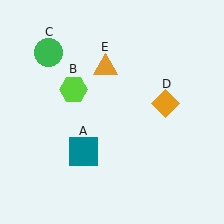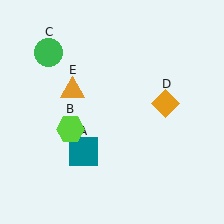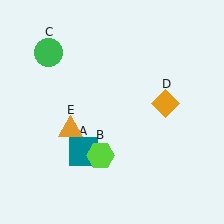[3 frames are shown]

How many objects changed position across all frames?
2 objects changed position: lime hexagon (object B), orange triangle (object E).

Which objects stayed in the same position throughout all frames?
Teal square (object A) and green circle (object C) and orange diamond (object D) remained stationary.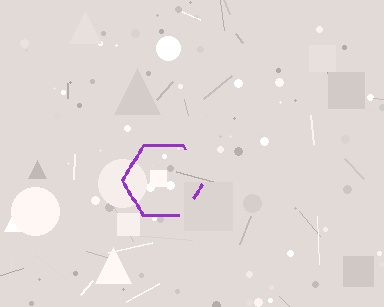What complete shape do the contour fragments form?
The contour fragments form a hexagon.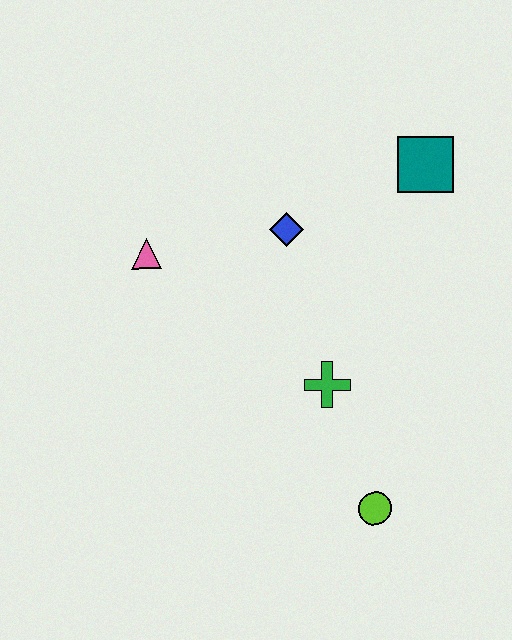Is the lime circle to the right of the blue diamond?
Yes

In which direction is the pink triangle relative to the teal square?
The pink triangle is to the left of the teal square.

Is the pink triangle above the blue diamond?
No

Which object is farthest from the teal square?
The lime circle is farthest from the teal square.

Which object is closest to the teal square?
The blue diamond is closest to the teal square.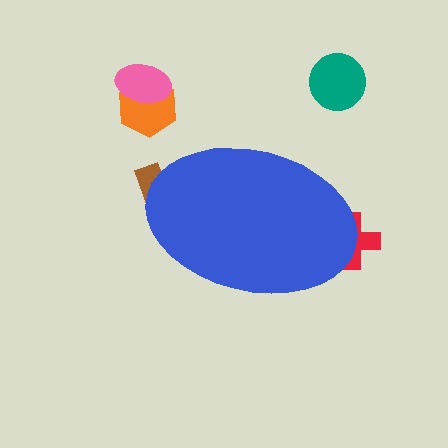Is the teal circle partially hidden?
No, the teal circle is fully visible.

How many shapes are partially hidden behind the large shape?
2 shapes are partially hidden.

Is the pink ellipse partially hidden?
No, the pink ellipse is fully visible.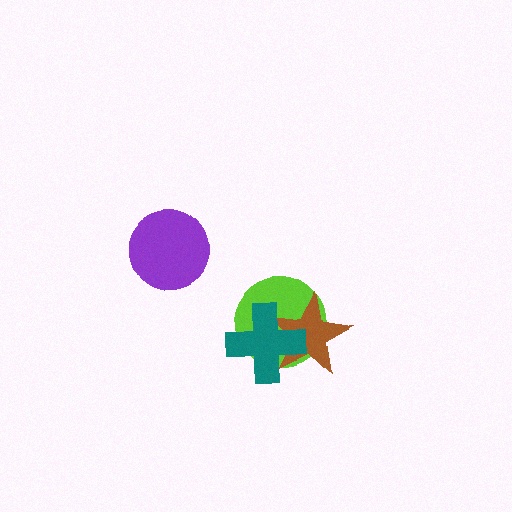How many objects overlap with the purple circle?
0 objects overlap with the purple circle.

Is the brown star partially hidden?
Yes, it is partially covered by another shape.